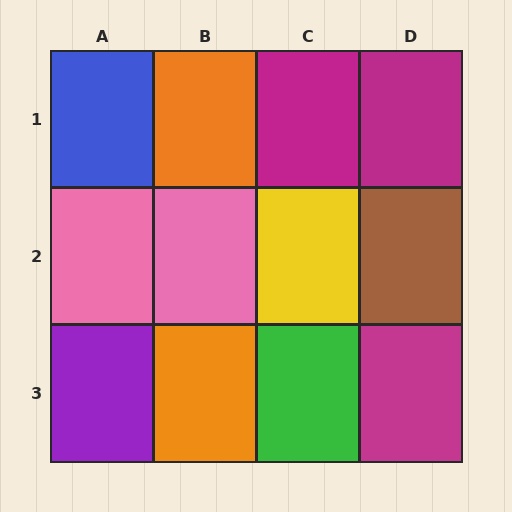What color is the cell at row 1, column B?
Orange.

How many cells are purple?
1 cell is purple.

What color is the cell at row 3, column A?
Purple.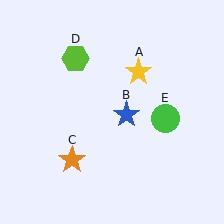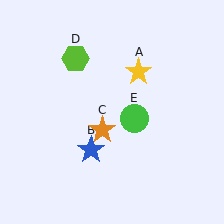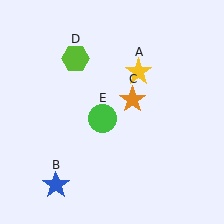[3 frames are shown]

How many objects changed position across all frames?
3 objects changed position: blue star (object B), orange star (object C), green circle (object E).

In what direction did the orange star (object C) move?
The orange star (object C) moved up and to the right.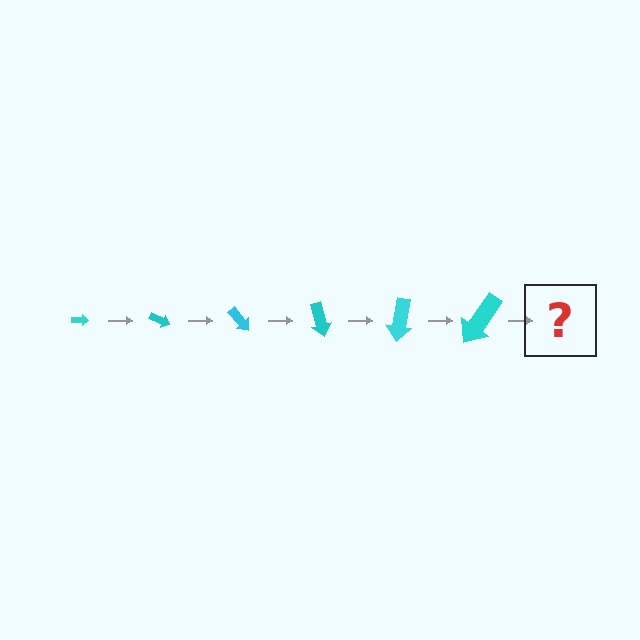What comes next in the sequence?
The next element should be an arrow, larger than the previous one and rotated 150 degrees from the start.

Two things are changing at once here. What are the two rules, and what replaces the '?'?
The two rules are that the arrow grows larger each step and it rotates 25 degrees each step. The '?' should be an arrow, larger than the previous one and rotated 150 degrees from the start.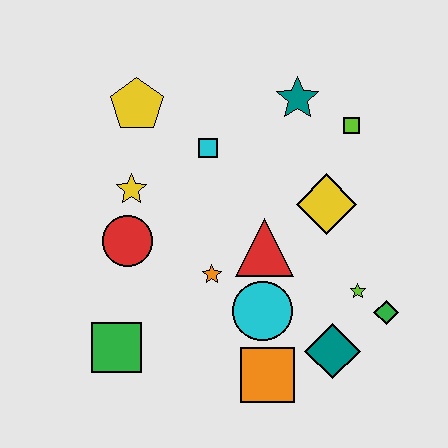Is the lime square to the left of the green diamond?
Yes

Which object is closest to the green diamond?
The lime star is closest to the green diamond.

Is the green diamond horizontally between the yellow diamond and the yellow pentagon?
No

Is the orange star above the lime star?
Yes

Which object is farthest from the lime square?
The green square is farthest from the lime square.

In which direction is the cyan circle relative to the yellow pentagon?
The cyan circle is below the yellow pentagon.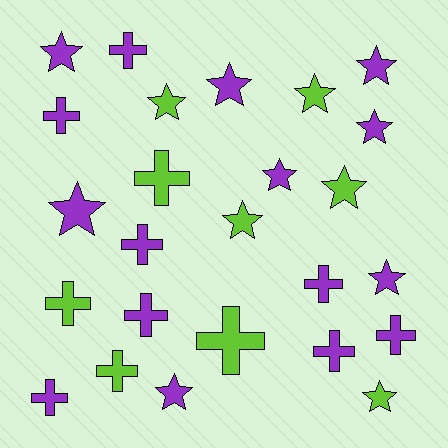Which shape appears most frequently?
Star, with 13 objects.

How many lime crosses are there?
There are 4 lime crosses.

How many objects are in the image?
There are 25 objects.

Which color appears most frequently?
Purple, with 16 objects.